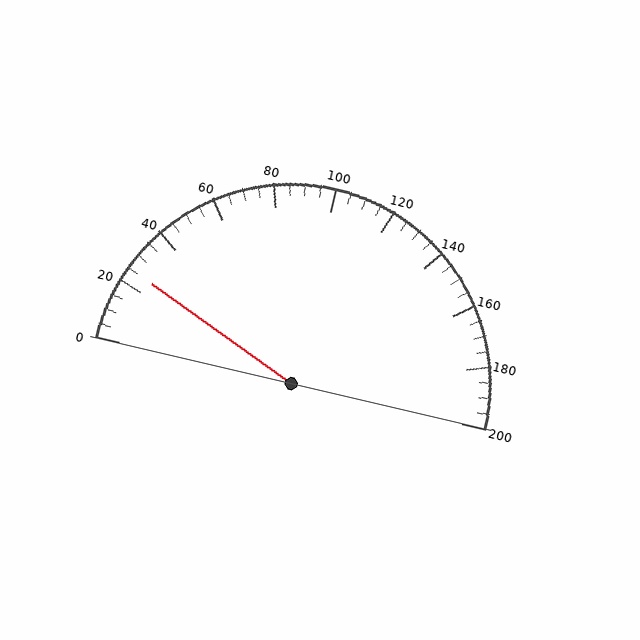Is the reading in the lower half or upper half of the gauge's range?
The reading is in the lower half of the range (0 to 200).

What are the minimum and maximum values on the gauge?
The gauge ranges from 0 to 200.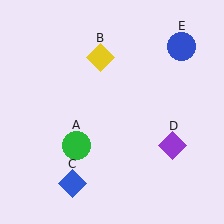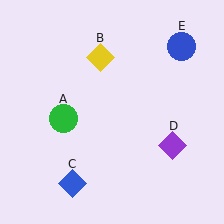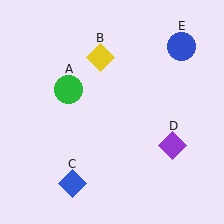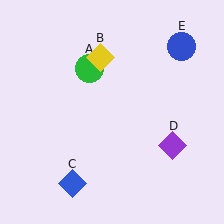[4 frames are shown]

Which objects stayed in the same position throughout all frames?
Yellow diamond (object B) and blue diamond (object C) and purple diamond (object D) and blue circle (object E) remained stationary.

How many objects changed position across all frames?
1 object changed position: green circle (object A).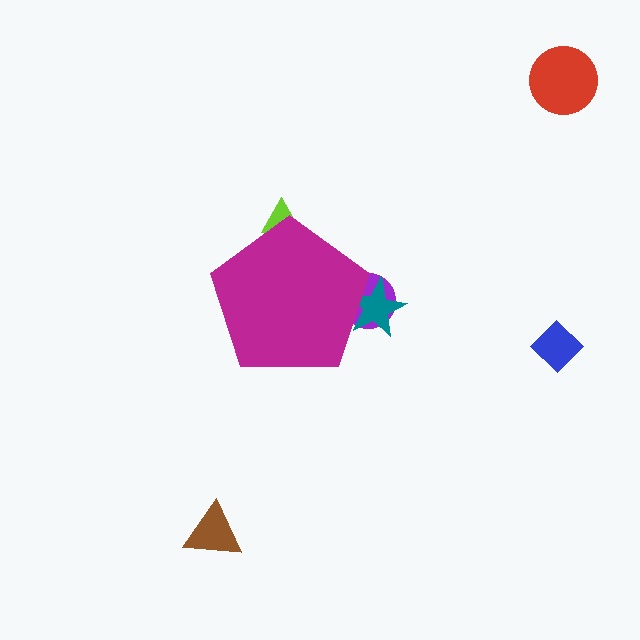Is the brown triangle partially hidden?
No, the brown triangle is fully visible.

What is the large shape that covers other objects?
A magenta pentagon.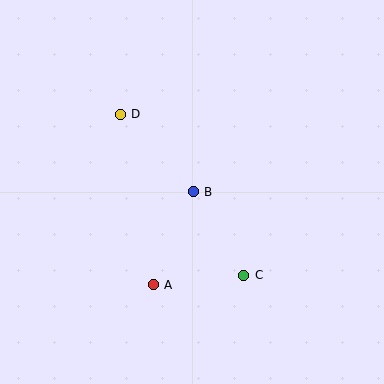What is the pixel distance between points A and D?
The distance between A and D is 173 pixels.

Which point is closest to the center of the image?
Point B at (193, 192) is closest to the center.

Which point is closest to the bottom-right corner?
Point C is closest to the bottom-right corner.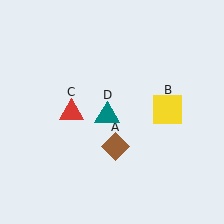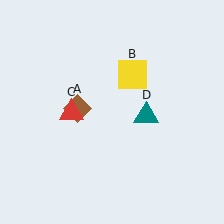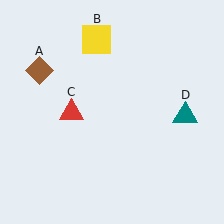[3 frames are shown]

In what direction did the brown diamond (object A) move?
The brown diamond (object A) moved up and to the left.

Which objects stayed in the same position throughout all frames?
Red triangle (object C) remained stationary.